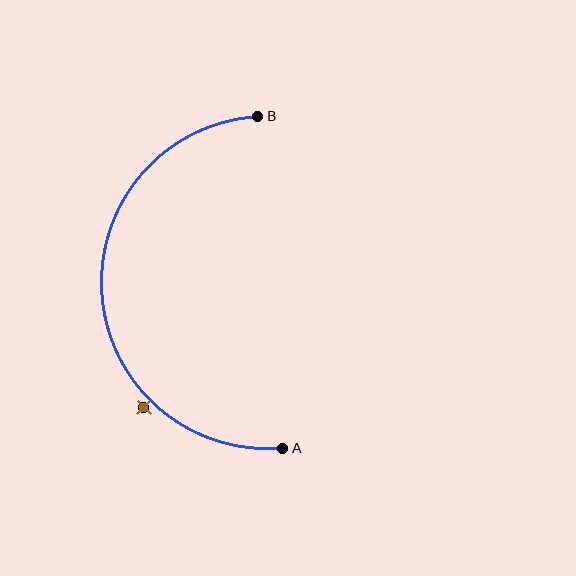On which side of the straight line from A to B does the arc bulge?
The arc bulges to the left of the straight line connecting A and B.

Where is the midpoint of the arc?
The arc midpoint is the point on the curve farthest from the straight line joining A and B. It sits to the left of that line.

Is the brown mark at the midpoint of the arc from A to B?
No — the brown mark does not lie on the arc at all. It sits slightly outside the curve.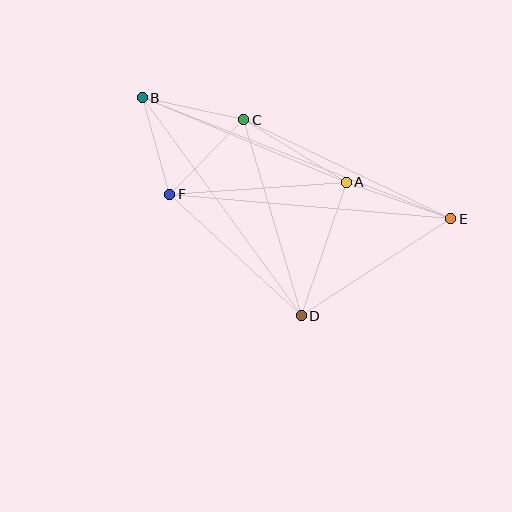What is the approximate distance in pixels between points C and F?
The distance between C and F is approximately 105 pixels.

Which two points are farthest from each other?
Points B and E are farthest from each other.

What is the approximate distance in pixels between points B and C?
The distance between B and C is approximately 104 pixels.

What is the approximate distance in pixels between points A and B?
The distance between A and B is approximately 221 pixels.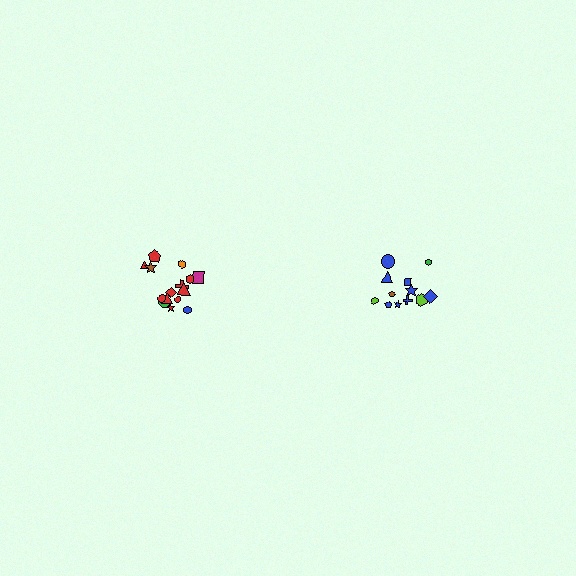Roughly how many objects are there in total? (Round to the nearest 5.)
Roughly 25 objects in total.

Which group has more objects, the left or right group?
The left group.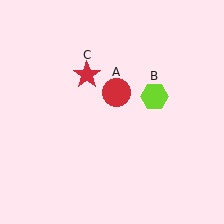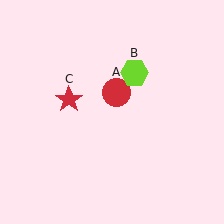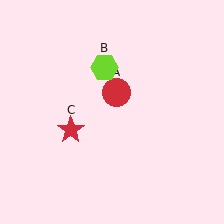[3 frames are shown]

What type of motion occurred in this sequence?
The lime hexagon (object B), red star (object C) rotated counterclockwise around the center of the scene.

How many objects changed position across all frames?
2 objects changed position: lime hexagon (object B), red star (object C).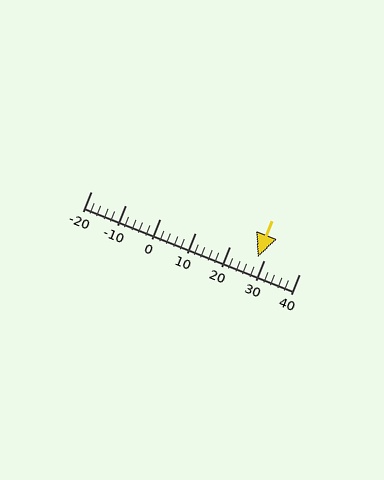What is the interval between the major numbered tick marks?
The major tick marks are spaced 10 units apart.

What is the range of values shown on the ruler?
The ruler shows values from -20 to 40.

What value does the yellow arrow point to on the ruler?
The yellow arrow points to approximately 28.